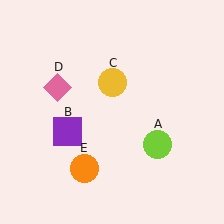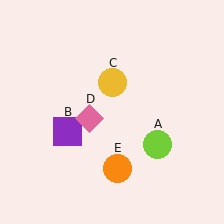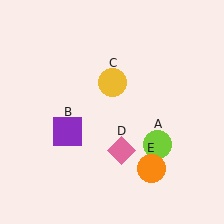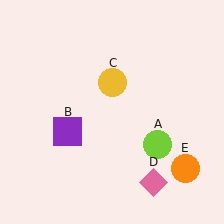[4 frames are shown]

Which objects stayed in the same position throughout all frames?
Lime circle (object A) and purple square (object B) and yellow circle (object C) remained stationary.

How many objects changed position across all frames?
2 objects changed position: pink diamond (object D), orange circle (object E).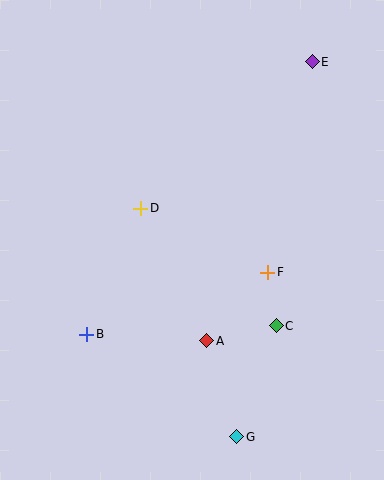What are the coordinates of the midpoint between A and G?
The midpoint between A and G is at (222, 389).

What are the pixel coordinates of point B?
Point B is at (87, 334).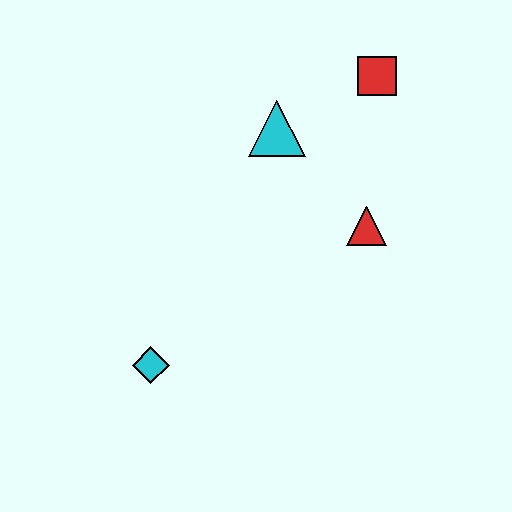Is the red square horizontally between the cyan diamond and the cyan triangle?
No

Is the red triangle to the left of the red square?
Yes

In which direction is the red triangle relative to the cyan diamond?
The red triangle is to the right of the cyan diamond.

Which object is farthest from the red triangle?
The cyan diamond is farthest from the red triangle.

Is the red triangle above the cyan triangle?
No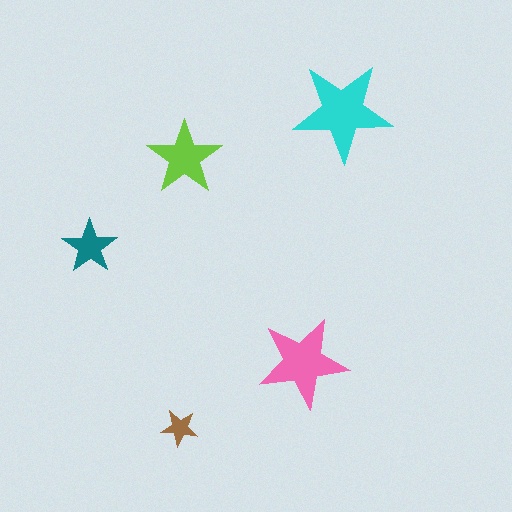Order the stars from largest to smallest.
the cyan one, the pink one, the lime one, the teal one, the brown one.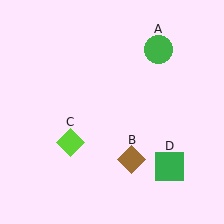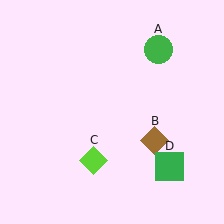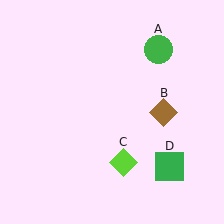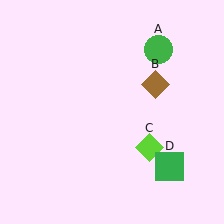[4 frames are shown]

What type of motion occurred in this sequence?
The brown diamond (object B), lime diamond (object C) rotated counterclockwise around the center of the scene.